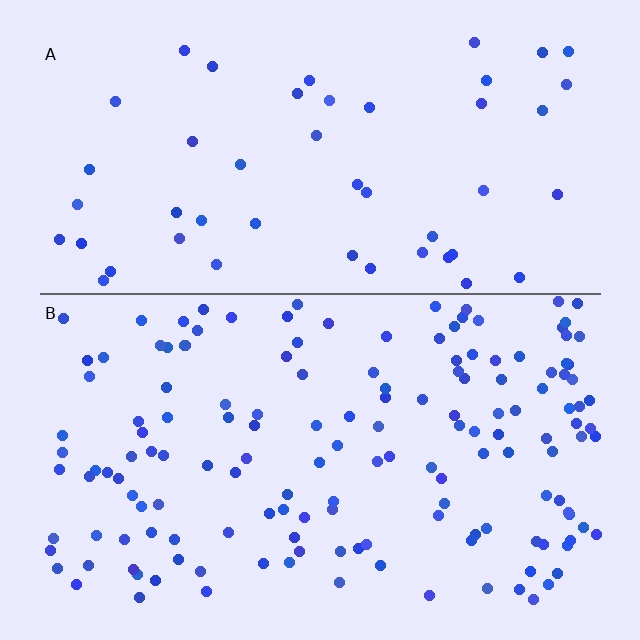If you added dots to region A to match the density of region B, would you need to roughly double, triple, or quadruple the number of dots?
Approximately triple.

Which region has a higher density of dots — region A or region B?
B (the bottom).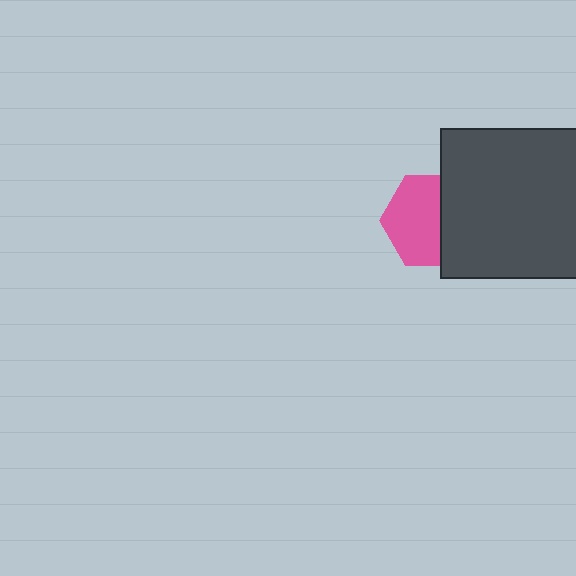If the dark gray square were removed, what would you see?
You would see the complete pink hexagon.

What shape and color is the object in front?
The object in front is a dark gray square.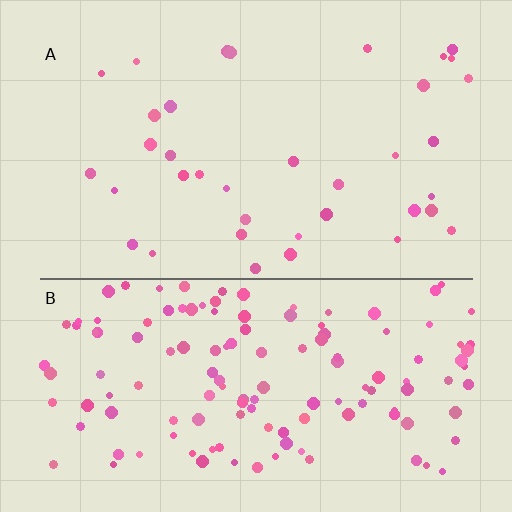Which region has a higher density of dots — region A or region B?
B (the bottom).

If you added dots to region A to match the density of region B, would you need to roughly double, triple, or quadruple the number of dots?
Approximately quadruple.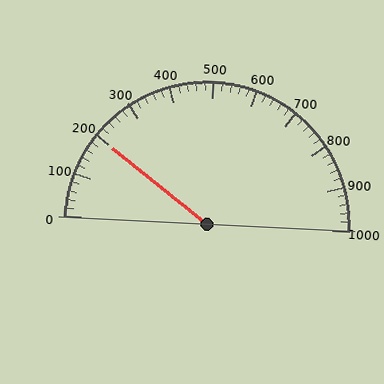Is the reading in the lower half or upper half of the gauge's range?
The reading is in the lower half of the range (0 to 1000).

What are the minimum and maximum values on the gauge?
The gauge ranges from 0 to 1000.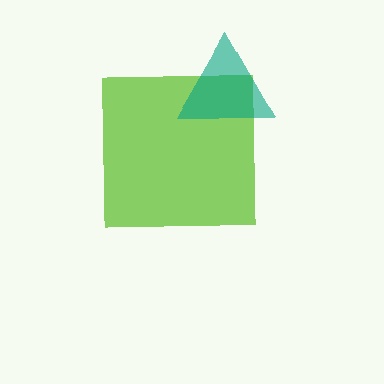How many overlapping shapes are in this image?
There are 2 overlapping shapes in the image.